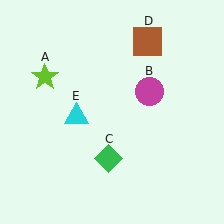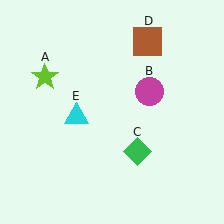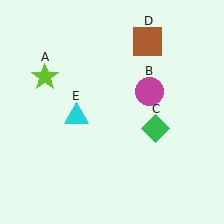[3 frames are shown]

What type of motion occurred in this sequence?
The green diamond (object C) rotated counterclockwise around the center of the scene.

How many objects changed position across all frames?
1 object changed position: green diamond (object C).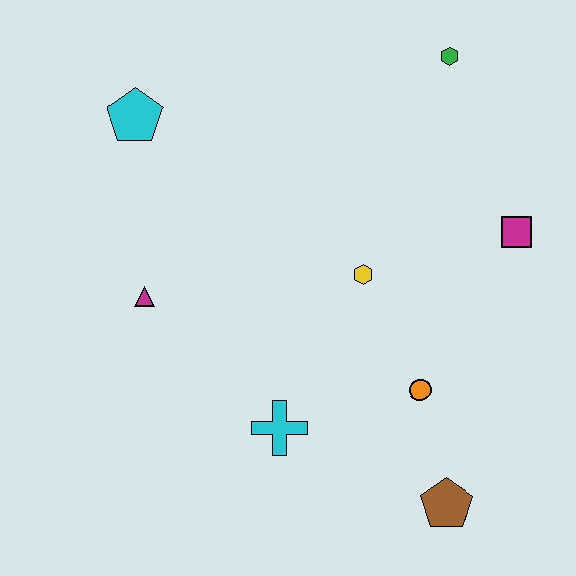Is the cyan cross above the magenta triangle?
No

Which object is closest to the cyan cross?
The orange circle is closest to the cyan cross.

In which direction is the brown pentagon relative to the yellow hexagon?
The brown pentagon is below the yellow hexagon.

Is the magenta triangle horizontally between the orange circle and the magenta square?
No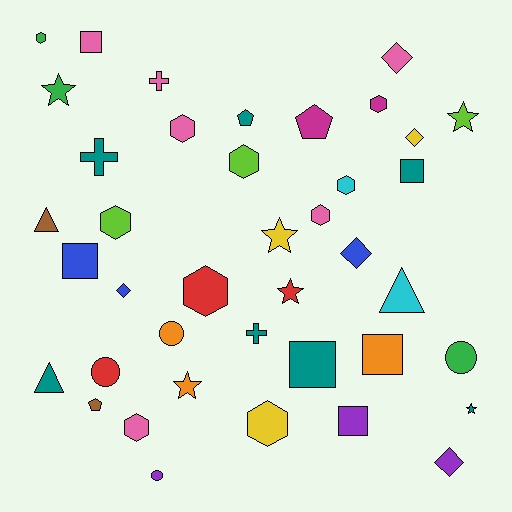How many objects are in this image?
There are 40 objects.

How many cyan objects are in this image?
There are 2 cyan objects.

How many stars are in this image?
There are 6 stars.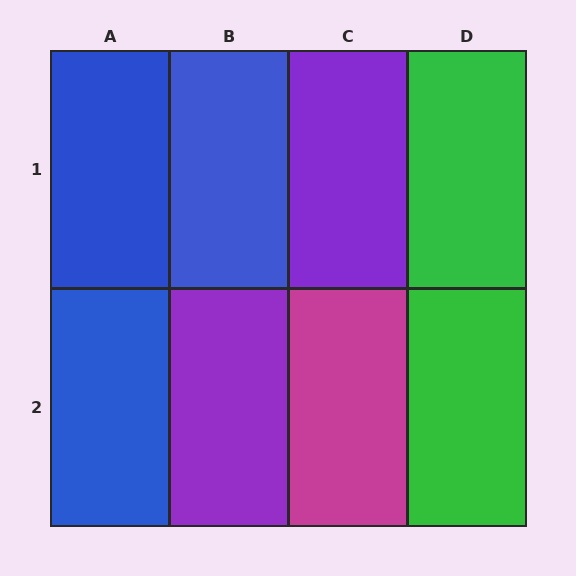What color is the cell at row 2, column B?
Purple.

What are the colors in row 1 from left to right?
Blue, blue, purple, green.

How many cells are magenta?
1 cell is magenta.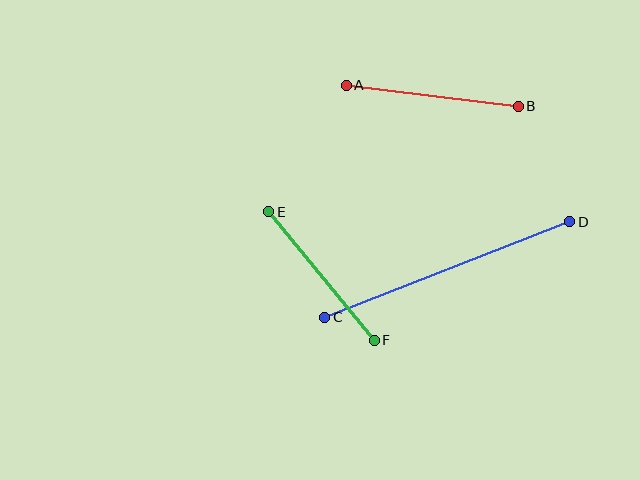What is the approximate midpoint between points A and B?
The midpoint is at approximately (432, 96) pixels.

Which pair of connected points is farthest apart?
Points C and D are farthest apart.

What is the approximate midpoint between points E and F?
The midpoint is at approximately (322, 276) pixels.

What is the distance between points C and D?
The distance is approximately 263 pixels.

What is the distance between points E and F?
The distance is approximately 166 pixels.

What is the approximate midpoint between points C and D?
The midpoint is at approximately (447, 270) pixels.